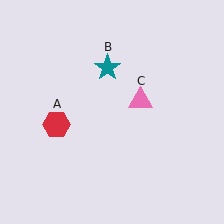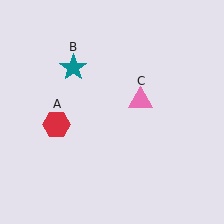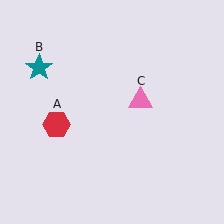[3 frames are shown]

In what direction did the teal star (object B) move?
The teal star (object B) moved left.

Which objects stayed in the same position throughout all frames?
Red hexagon (object A) and pink triangle (object C) remained stationary.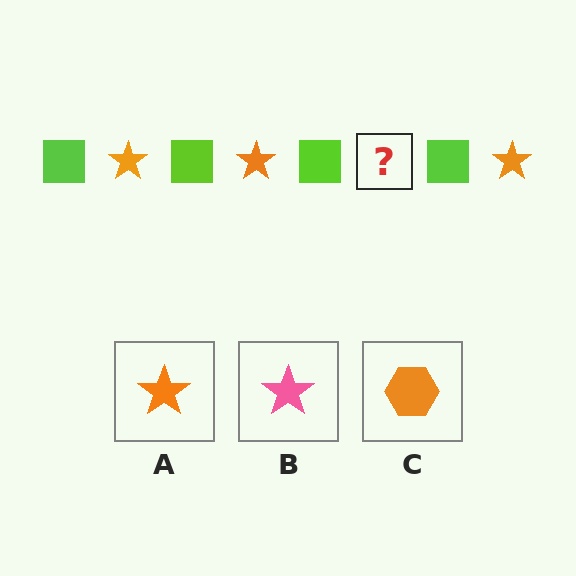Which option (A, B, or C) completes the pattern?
A.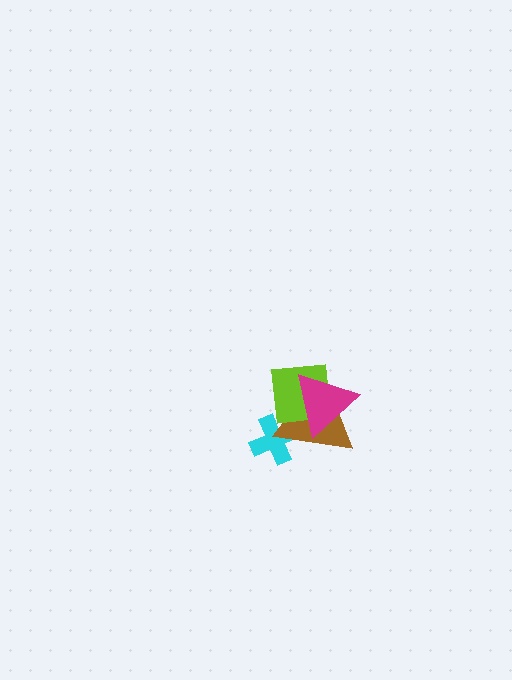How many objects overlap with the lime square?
2 objects overlap with the lime square.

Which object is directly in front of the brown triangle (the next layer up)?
The lime square is directly in front of the brown triangle.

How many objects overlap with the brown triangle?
3 objects overlap with the brown triangle.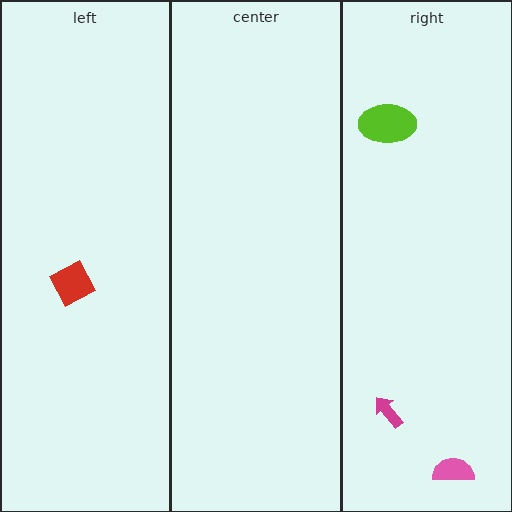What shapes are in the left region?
The red diamond.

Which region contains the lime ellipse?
The right region.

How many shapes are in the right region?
3.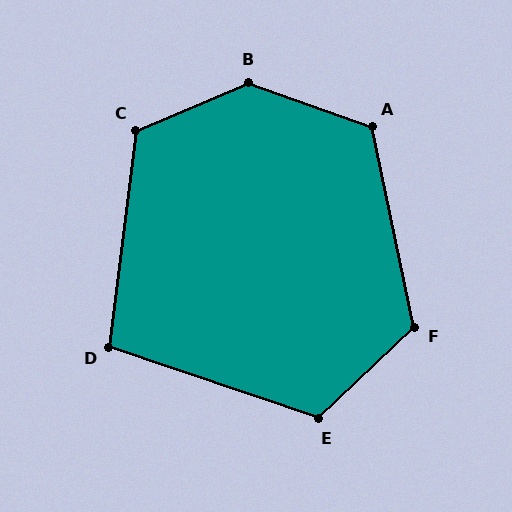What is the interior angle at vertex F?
Approximately 122 degrees (obtuse).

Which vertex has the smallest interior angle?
D, at approximately 101 degrees.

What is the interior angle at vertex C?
Approximately 120 degrees (obtuse).